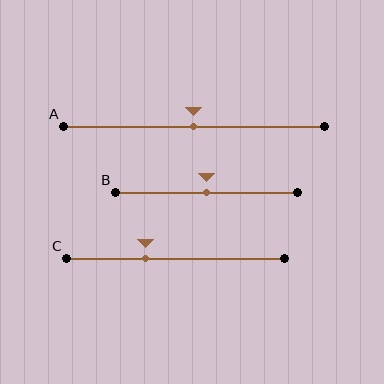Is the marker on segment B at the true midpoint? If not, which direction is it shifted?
Yes, the marker on segment B is at the true midpoint.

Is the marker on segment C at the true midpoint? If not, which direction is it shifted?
No, the marker on segment C is shifted to the left by about 14% of the segment length.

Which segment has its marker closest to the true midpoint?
Segment A has its marker closest to the true midpoint.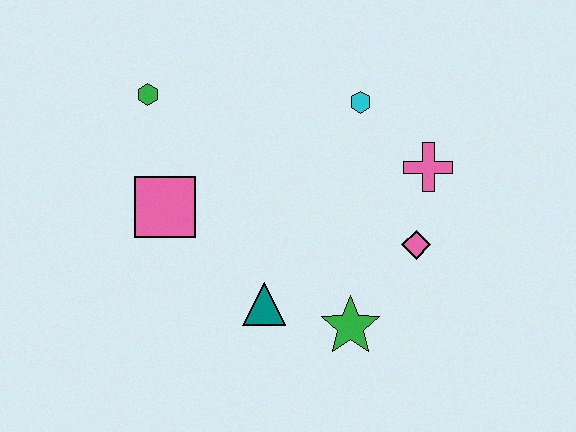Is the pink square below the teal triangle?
No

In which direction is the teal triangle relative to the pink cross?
The teal triangle is to the left of the pink cross.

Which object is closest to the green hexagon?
The pink square is closest to the green hexagon.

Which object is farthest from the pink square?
The pink cross is farthest from the pink square.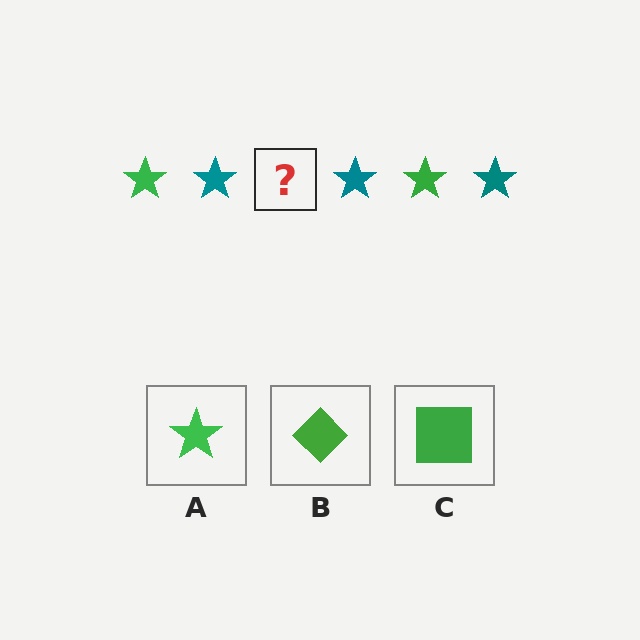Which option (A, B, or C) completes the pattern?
A.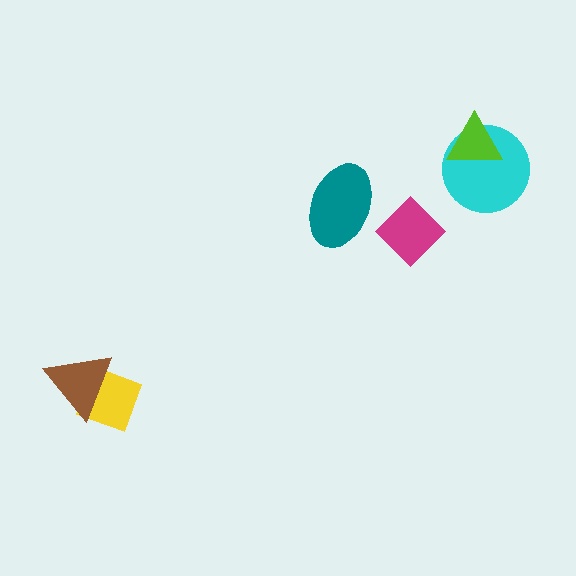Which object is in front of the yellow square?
The brown triangle is in front of the yellow square.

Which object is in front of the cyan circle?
The lime triangle is in front of the cyan circle.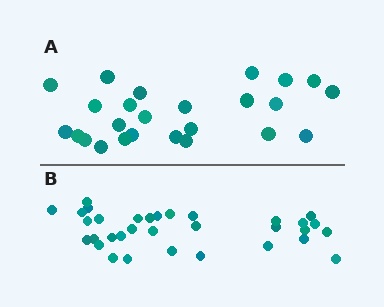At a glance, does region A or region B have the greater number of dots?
Region B (the bottom region) has more dots.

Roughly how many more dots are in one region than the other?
Region B has roughly 8 or so more dots than region A.